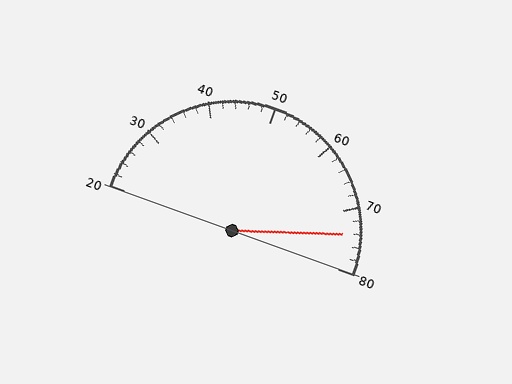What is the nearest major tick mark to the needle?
The nearest major tick mark is 70.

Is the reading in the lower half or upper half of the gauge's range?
The reading is in the upper half of the range (20 to 80).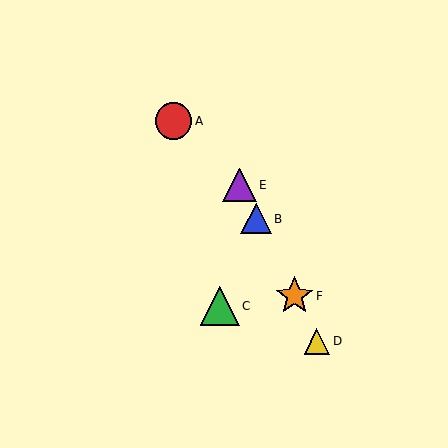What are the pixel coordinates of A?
Object A is at (173, 121).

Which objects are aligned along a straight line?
Objects B, D, E, F are aligned along a straight line.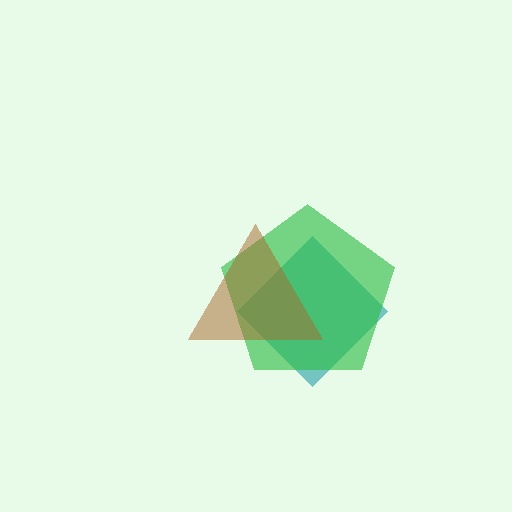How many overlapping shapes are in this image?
There are 3 overlapping shapes in the image.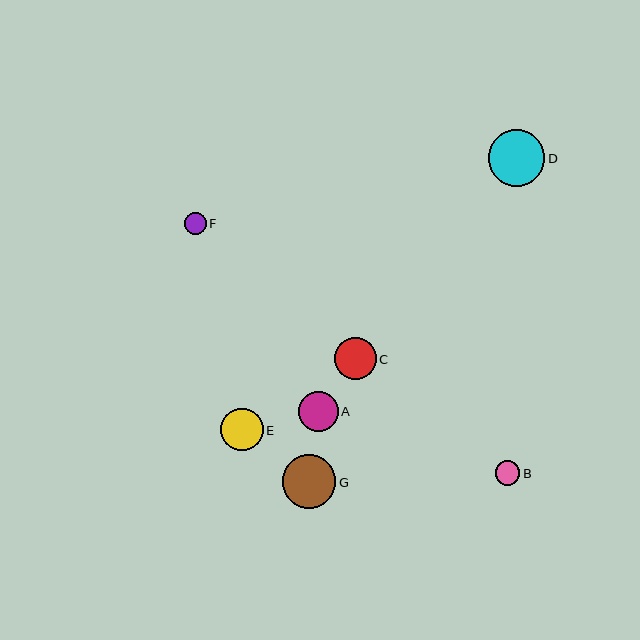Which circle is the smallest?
Circle F is the smallest with a size of approximately 22 pixels.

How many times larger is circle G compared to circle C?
Circle G is approximately 1.3 times the size of circle C.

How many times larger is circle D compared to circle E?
Circle D is approximately 1.3 times the size of circle E.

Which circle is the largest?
Circle D is the largest with a size of approximately 57 pixels.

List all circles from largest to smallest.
From largest to smallest: D, G, E, C, A, B, F.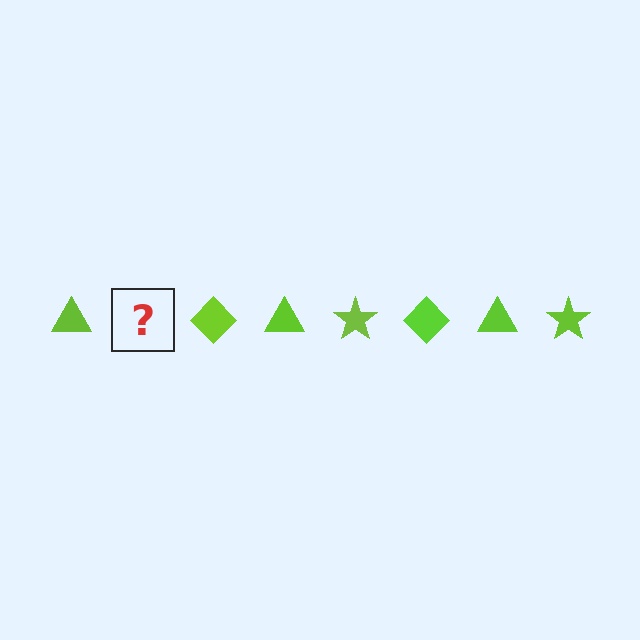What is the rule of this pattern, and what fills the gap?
The rule is that the pattern cycles through triangle, star, diamond shapes in lime. The gap should be filled with a lime star.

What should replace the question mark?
The question mark should be replaced with a lime star.